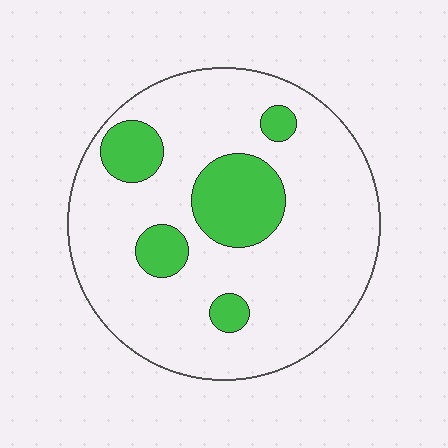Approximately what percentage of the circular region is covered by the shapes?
Approximately 20%.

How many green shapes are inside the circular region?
5.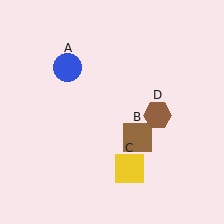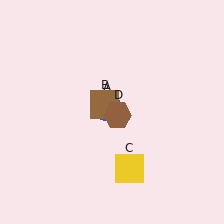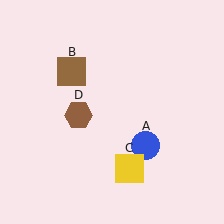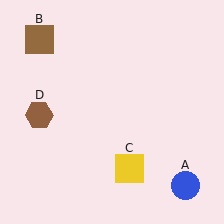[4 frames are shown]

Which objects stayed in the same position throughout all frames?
Yellow square (object C) remained stationary.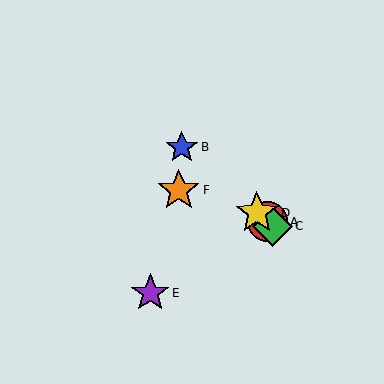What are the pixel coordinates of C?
Object C is at (272, 226).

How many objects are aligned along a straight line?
4 objects (A, B, C, D) are aligned along a straight line.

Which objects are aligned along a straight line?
Objects A, B, C, D are aligned along a straight line.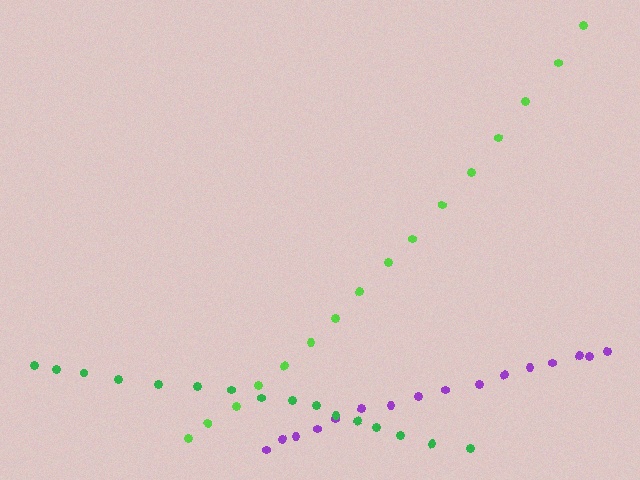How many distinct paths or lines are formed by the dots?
There are 3 distinct paths.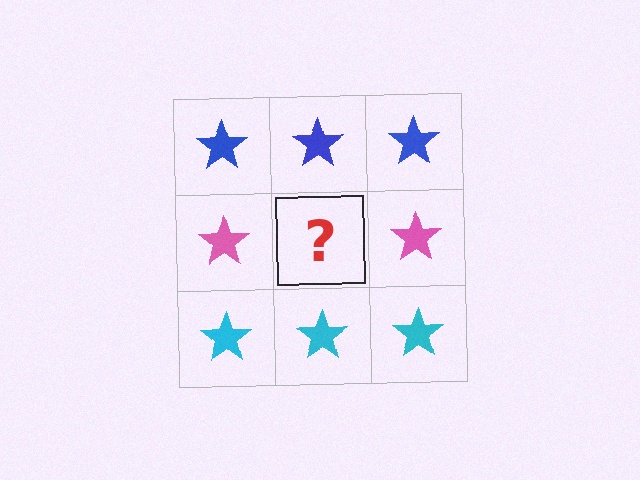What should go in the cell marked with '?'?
The missing cell should contain a pink star.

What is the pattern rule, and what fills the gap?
The rule is that each row has a consistent color. The gap should be filled with a pink star.